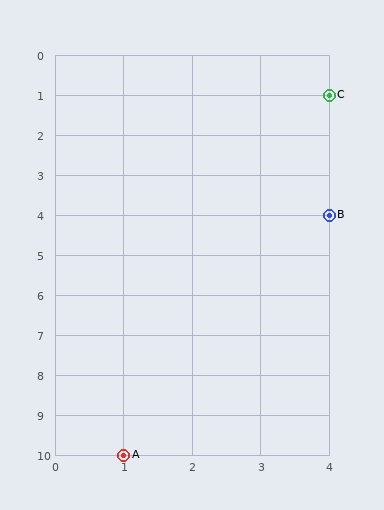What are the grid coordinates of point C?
Point C is at grid coordinates (4, 1).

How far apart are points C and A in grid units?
Points C and A are 3 columns and 9 rows apart (about 9.5 grid units diagonally).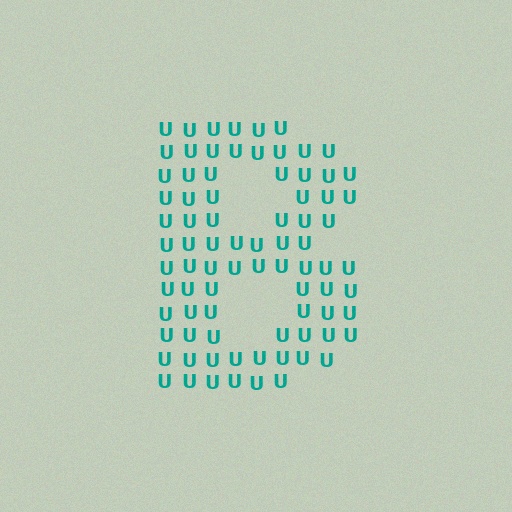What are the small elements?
The small elements are letter U's.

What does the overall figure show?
The overall figure shows the letter B.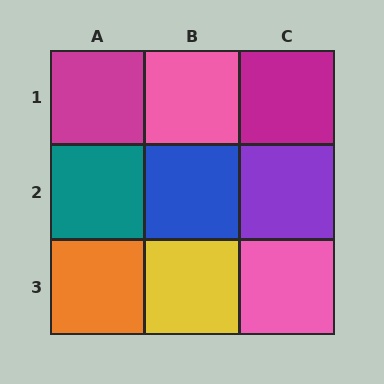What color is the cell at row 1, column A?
Magenta.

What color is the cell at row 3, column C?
Pink.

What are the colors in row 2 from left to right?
Teal, blue, purple.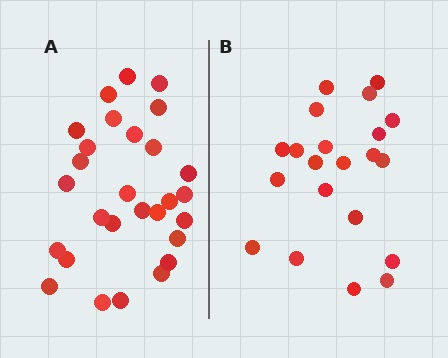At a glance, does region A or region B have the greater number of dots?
Region A (the left region) has more dots.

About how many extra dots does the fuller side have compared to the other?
Region A has roughly 8 or so more dots than region B.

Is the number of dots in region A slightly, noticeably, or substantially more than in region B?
Region A has noticeably more, but not dramatically so. The ratio is roughly 1.3 to 1.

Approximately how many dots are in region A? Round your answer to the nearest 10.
About 30 dots. (The exact count is 28, which rounds to 30.)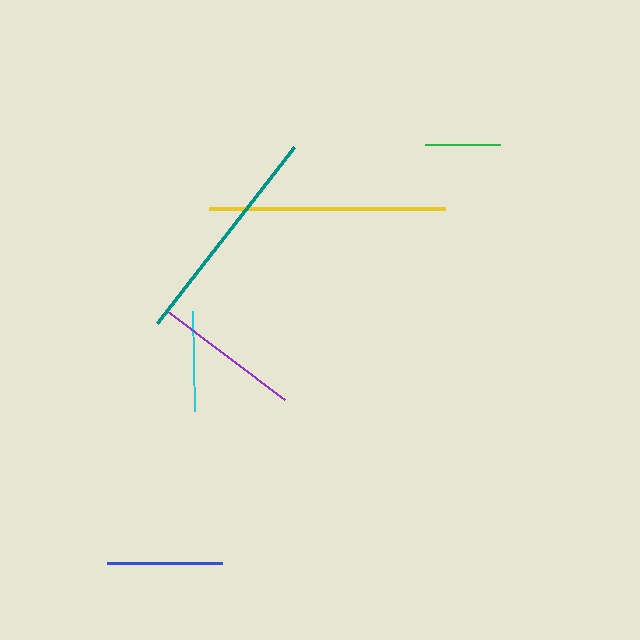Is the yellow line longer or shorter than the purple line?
The yellow line is longer than the purple line.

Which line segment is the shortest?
The green line is the shortest at approximately 75 pixels.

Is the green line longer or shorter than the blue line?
The blue line is longer than the green line.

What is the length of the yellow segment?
The yellow segment is approximately 235 pixels long.